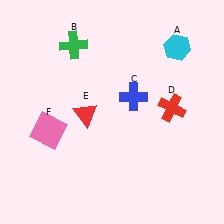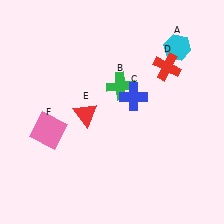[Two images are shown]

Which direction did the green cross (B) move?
The green cross (B) moved right.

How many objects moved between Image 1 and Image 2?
2 objects moved between the two images.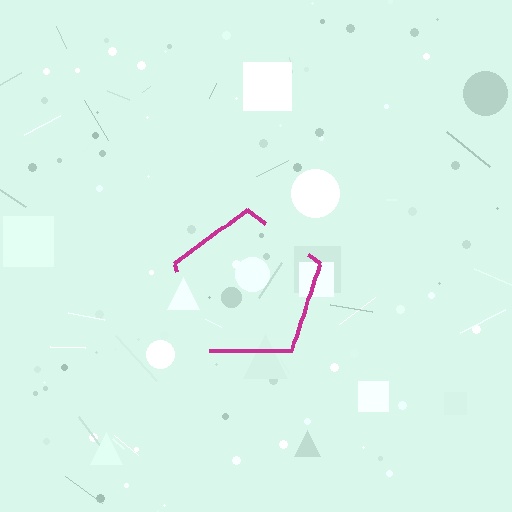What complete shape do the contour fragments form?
The contour fragments form a pentagon.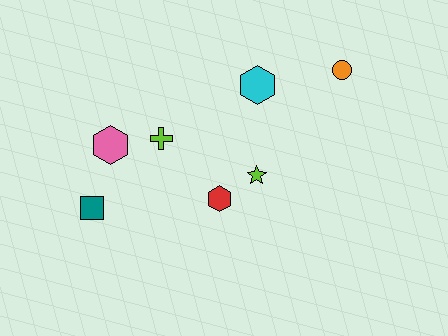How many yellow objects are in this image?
There are no yellow objects.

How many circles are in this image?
There is 1 circle.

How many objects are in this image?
There are 7 objects.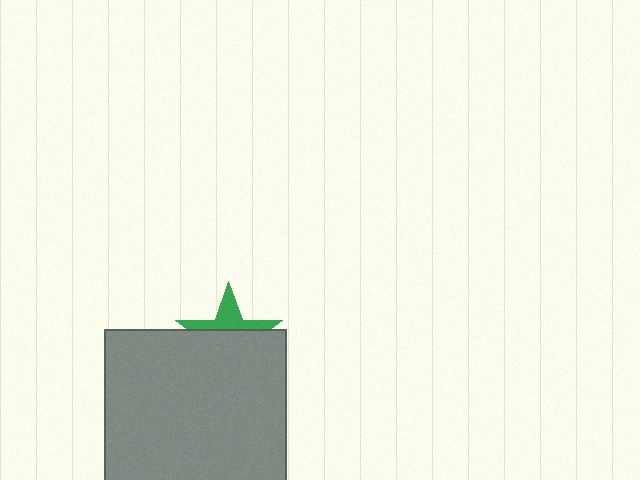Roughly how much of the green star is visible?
A small part of it is visible (roughly 39%).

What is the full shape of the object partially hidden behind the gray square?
The partially hidden object is a green star.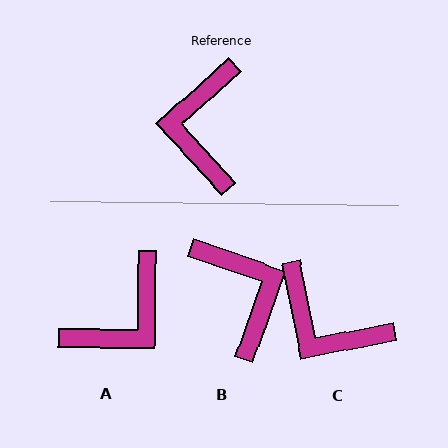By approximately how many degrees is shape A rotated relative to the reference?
Approximately 137 degrees counter-clockwise.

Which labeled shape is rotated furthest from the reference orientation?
B, about 152 degrees away.